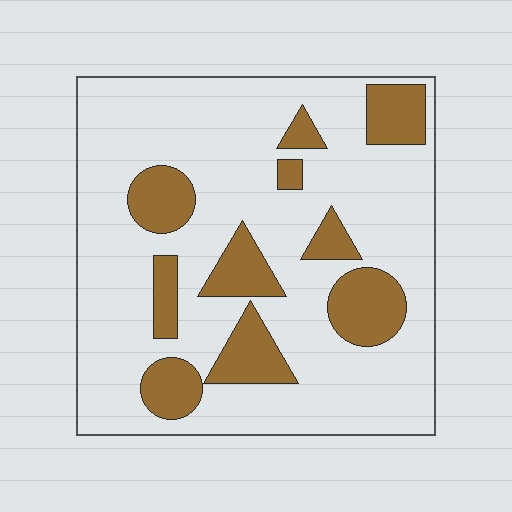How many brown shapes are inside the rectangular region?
10.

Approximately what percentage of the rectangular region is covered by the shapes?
Approximately 20%.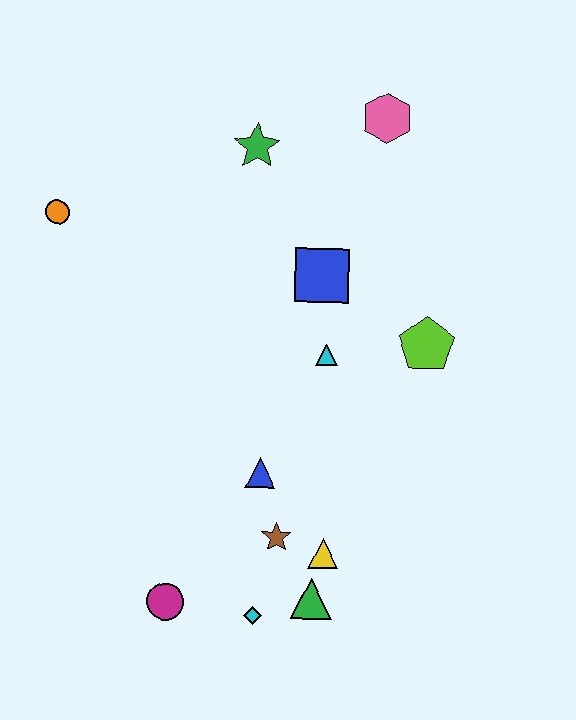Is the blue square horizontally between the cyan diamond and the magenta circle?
No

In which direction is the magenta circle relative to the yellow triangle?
The magenta circle is to the left of the yellow triangle.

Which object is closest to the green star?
The pink hexagon is closest to the green star.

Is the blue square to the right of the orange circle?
Yes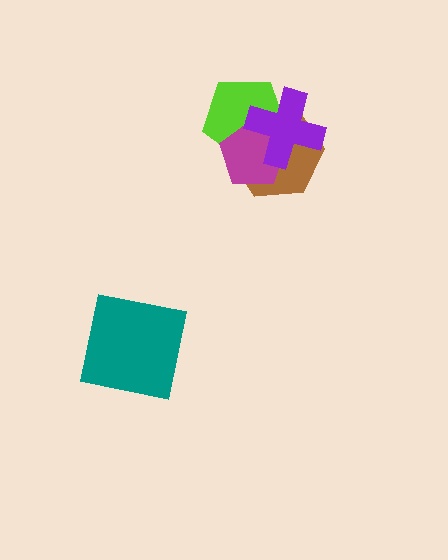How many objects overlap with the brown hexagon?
3 objects overlap with the brown hexagon.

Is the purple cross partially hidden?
No, no other shape covers it.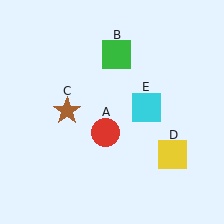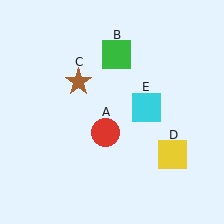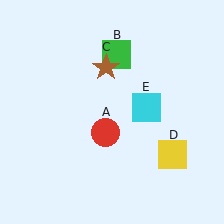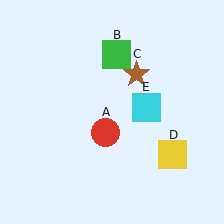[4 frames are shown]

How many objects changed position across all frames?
1 object changed position: brown star (object C).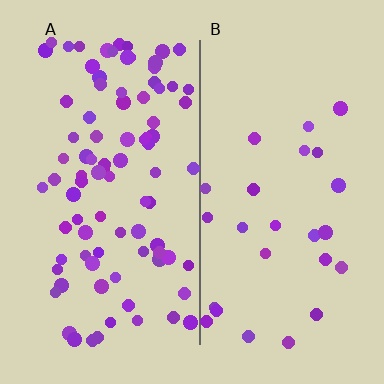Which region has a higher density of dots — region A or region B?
A (the left).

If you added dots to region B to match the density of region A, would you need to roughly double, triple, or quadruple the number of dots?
Approximately triple.